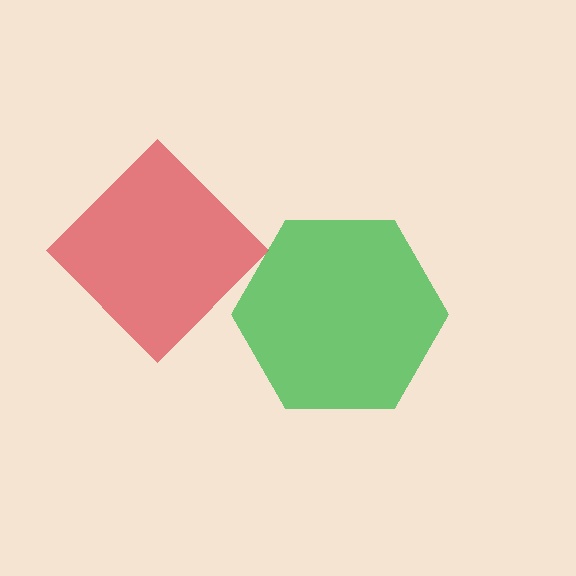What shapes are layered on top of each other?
The layered shapes are: a red diamond, a green hexagon.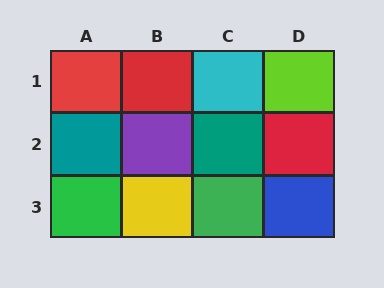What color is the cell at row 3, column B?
Yellow.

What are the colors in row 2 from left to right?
Teal, purple, teal, red.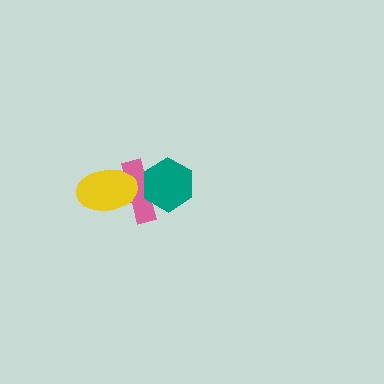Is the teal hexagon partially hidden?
No, no other shape covers it.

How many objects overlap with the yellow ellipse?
1 object overlaps with the yellow ellipse.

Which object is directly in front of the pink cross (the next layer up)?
The yellow ellipse is directly in front of the pink cross.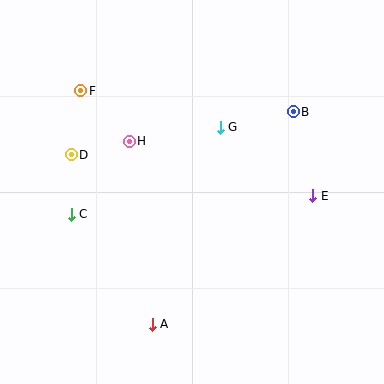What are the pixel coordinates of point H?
Point H is at (129, 141).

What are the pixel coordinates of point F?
Point F is at (81, 91).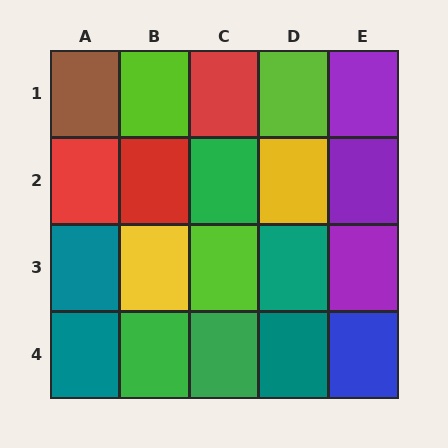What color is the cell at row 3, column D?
Teal.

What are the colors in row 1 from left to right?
Brown, lime, red, lime, purple.